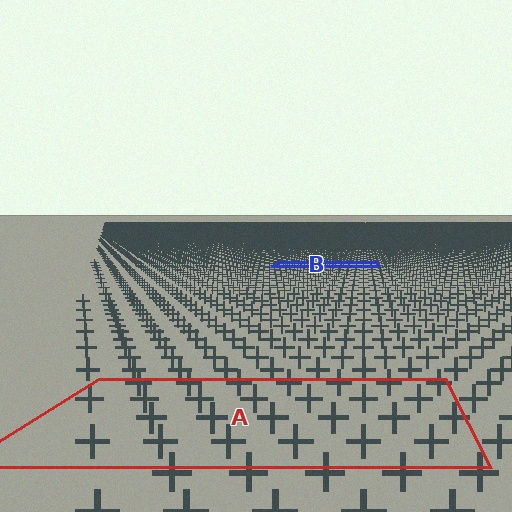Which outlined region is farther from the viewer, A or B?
Region B is farther from the viewer — the texture elements inside it appear smaller and more densely packed.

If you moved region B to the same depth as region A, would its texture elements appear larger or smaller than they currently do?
They would appear larger. At a closer depth, the same texture elements are projected at a bigger on-screen size.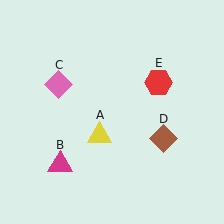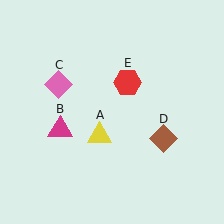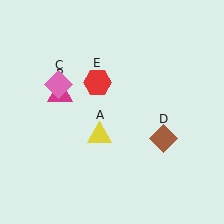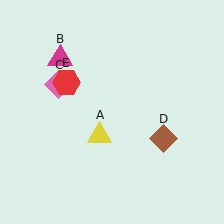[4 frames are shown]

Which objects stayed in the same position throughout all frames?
Yellow triangle (object A) and pink diamond (object C) and brown diamond (object D) remained stationary.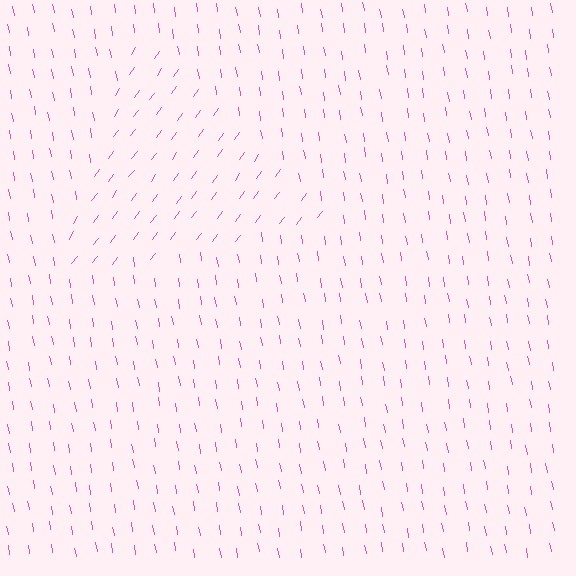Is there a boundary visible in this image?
Yes, there is a texture boundary formed by a change in line orientation.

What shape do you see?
I see a triangle.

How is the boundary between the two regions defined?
The boundary is defined purely by a change in line orientation (approximately 45 degrees difference). All lines are the same color and thickness.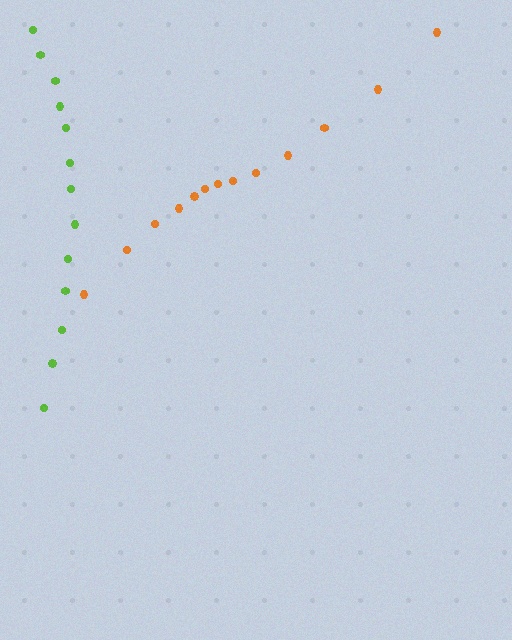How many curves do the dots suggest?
There are 2 distinct paths.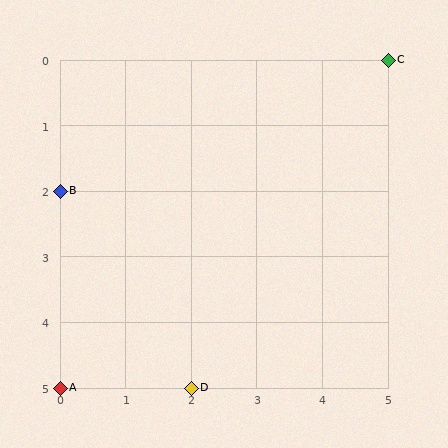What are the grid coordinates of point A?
Point A is at grid coordinates (0, 5).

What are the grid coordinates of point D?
Point D is at grid coordinates (2, 5).